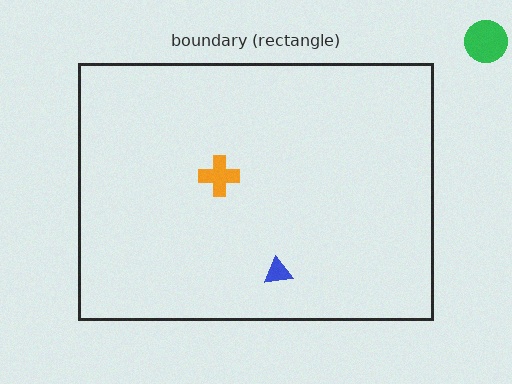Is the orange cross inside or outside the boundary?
Inside.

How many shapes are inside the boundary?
2 inside, 1 outside.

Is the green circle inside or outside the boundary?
Outside.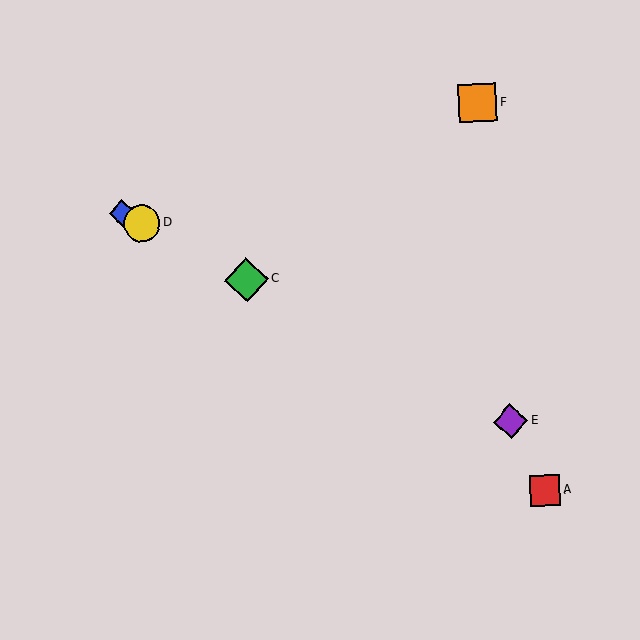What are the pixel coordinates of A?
Object A is at (545, 491).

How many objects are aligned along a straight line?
4 objects (B, C, D, E) are aligned along a straight line.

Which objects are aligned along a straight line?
Objects B, C, D, E are aligned along a straight line.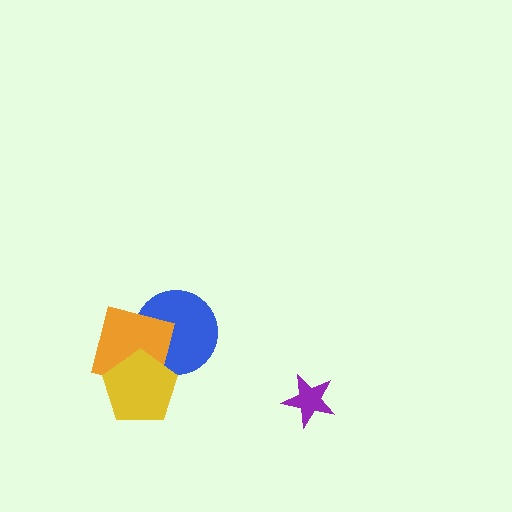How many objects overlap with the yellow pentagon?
2 objects overlap with the yellow pentagon.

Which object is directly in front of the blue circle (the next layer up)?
The orange square is directly in front of the blue circle.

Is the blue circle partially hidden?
Yes, it is partially covered by another shape.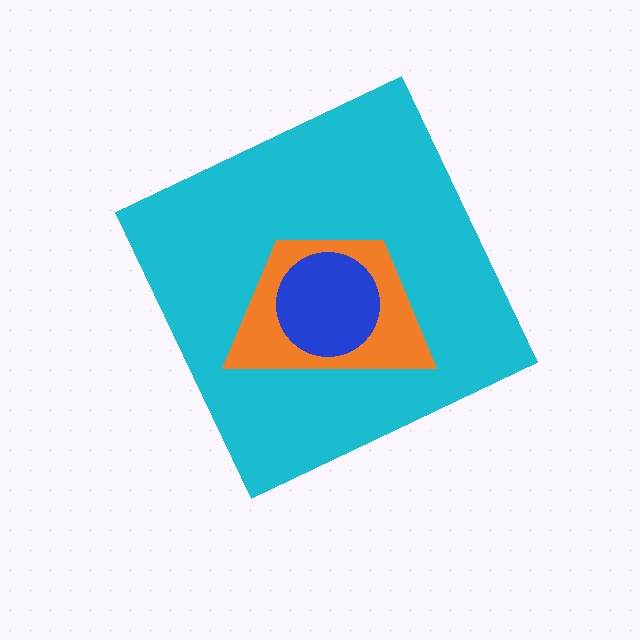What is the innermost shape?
The blue circle.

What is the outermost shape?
The cyan diamond.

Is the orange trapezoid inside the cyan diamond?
Yes.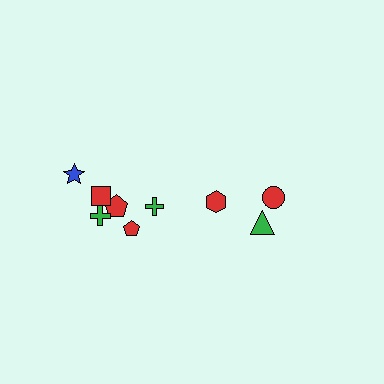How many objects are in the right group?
There are 3 objects.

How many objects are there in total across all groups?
There are 9 objects.